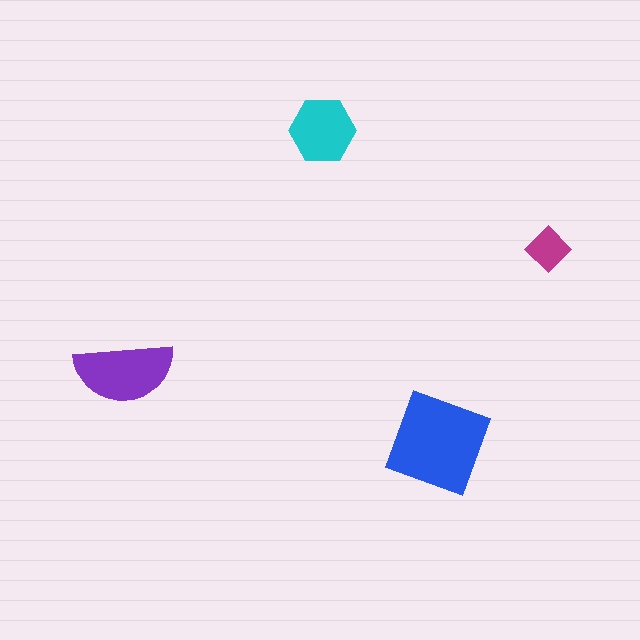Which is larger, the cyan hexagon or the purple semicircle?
The purple semicircle.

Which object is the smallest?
The magenta diamond.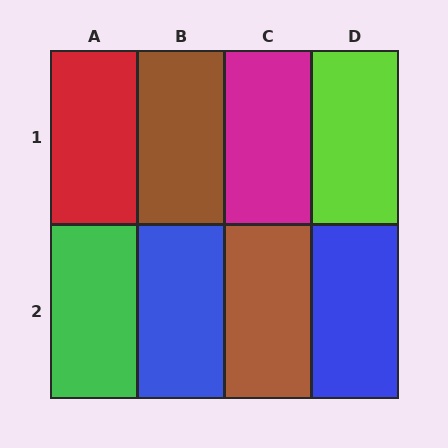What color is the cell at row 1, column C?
Magenta.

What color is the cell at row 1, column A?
Red.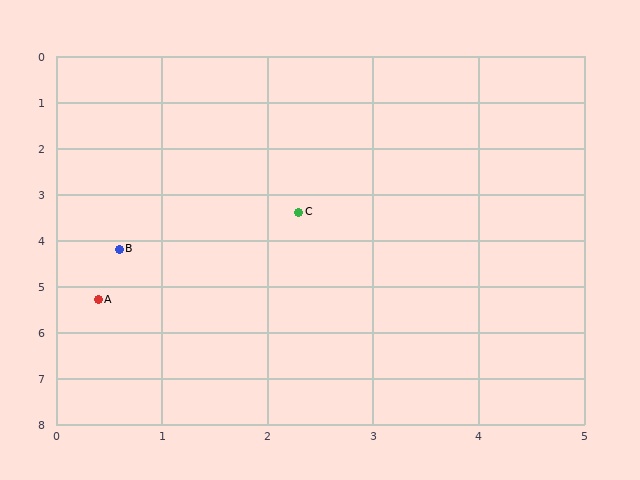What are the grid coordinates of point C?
Point C is at approximately (2.3, 3.4).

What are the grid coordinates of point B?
Point B is at approximately (0.6, 4.2).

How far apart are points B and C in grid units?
Points B and C are about 1.9 grid units apart.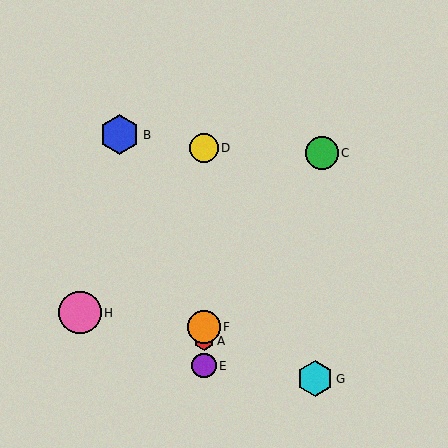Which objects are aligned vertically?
Objects A, D, E, F are aligned vertically.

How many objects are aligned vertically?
4 objects (A, D, E, F) are aligned vertically.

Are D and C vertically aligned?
No, D is at x≈204 and C is at x≈322.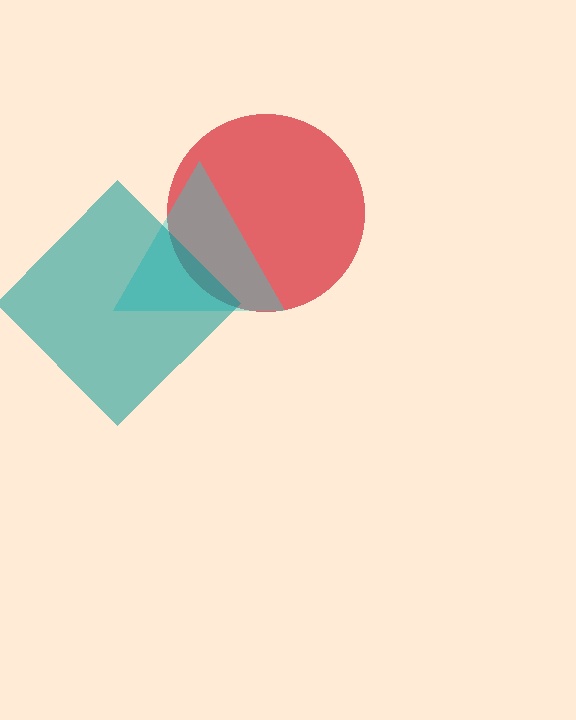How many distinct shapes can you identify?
There are 3 distinct shapes: a red circle, a cyan triangle, a teal diamond.